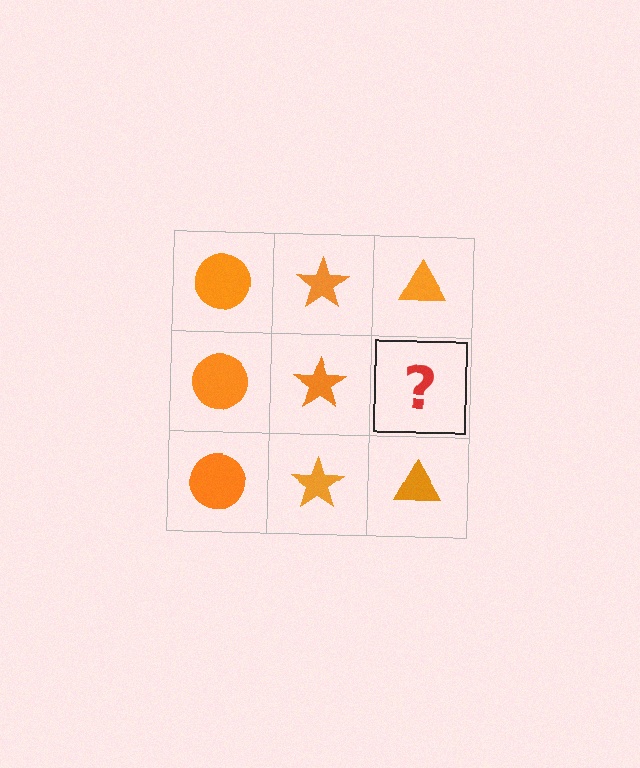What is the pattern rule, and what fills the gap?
The rule is that each column has a consistent shape. The gap should be filled with an orange triangle.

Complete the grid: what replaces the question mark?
The question mark should be replaced with an orange triangle.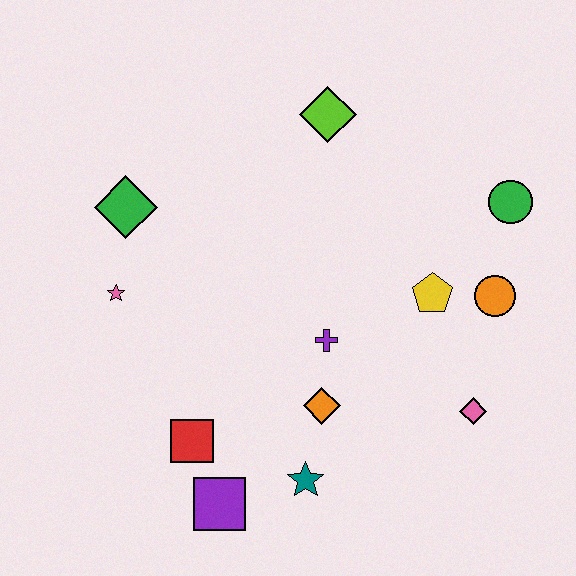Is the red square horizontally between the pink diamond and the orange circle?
No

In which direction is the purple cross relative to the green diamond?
The purple cross is to the right of the green diamond.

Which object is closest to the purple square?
The red square is closest to the purple square.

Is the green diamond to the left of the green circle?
Yes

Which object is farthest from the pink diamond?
The green diamond is farthest from the pink diamond.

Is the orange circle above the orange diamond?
Yes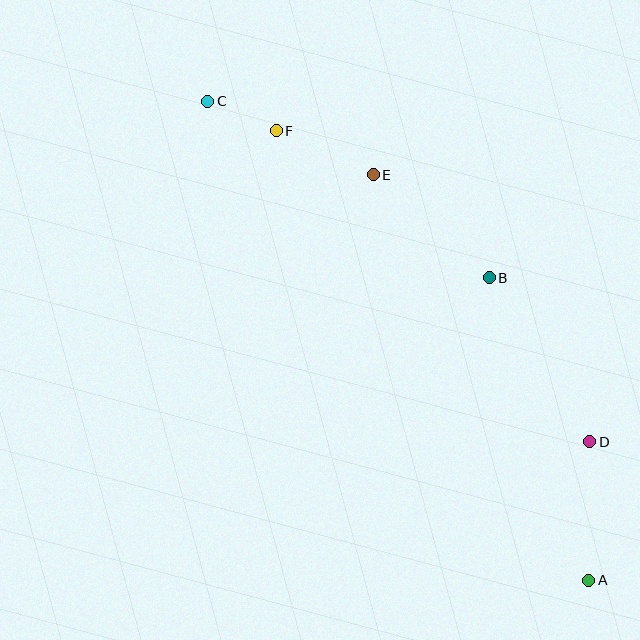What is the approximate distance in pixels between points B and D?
The distance between B and D is approximately 192 pixels.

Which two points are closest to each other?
Points C and F are closest to each other.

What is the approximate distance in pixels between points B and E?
The distance between B and E is approximately 155 pixels.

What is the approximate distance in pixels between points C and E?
The distance between C and E is approximately 181 pixels.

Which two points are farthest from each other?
Points A and C are farthest from each other.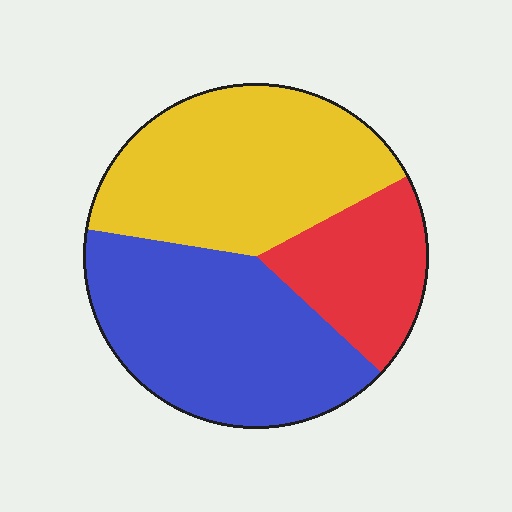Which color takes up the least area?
Red, at roughly 20%.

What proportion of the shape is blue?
Blue takes up about two fifths (2/5) of the shape.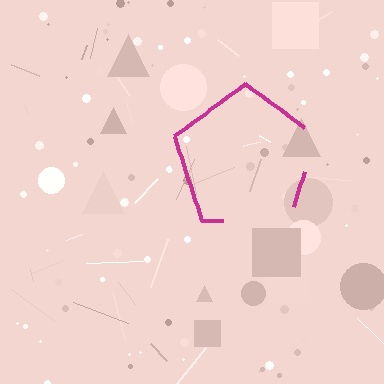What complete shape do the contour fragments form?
The contour fragments form a pentagon.